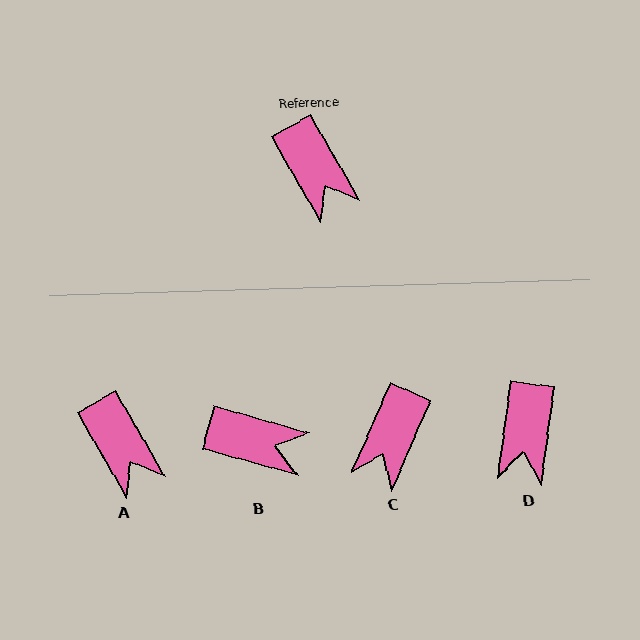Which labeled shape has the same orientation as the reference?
A.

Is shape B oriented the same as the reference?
No, it is off by about 44 degrees.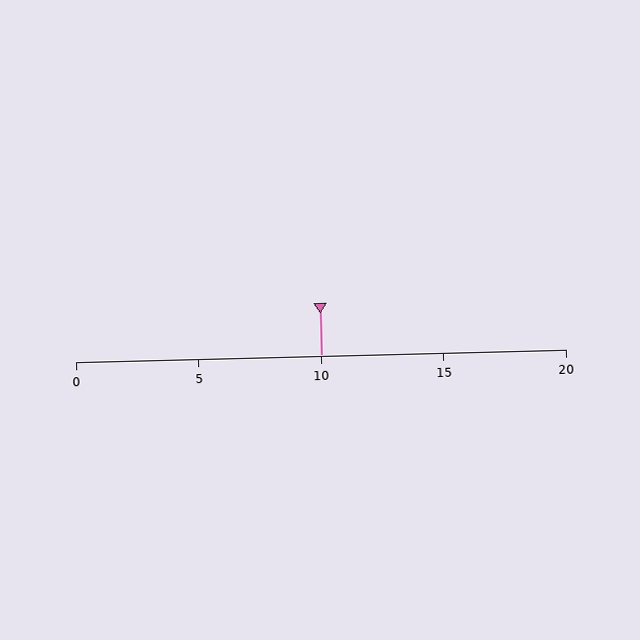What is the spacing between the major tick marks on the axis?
The major ticks are spaced 5 apart.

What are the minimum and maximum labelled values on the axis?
The axis runs from 0 to 20.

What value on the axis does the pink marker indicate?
The marker indicates approximately 10.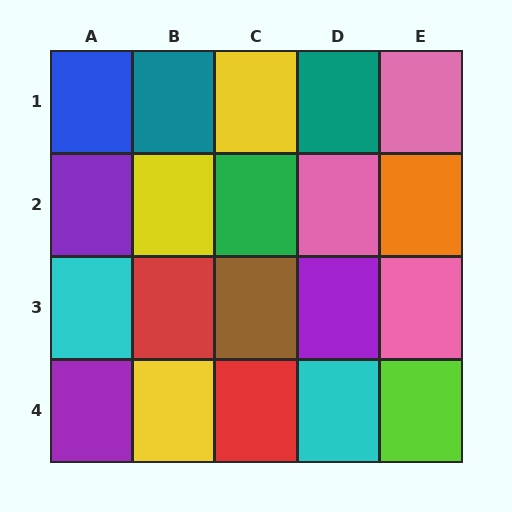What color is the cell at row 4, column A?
Purple.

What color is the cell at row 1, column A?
Blue.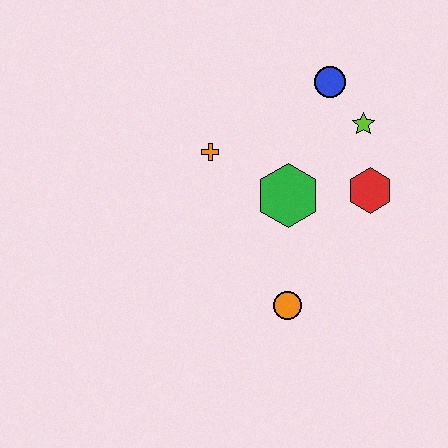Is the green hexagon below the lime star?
Yes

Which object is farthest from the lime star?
The orange circle is farthest from the lime star.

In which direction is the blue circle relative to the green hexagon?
The blue circle is above the green hexagon.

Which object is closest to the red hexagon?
The lime star is closest to the red hexagon.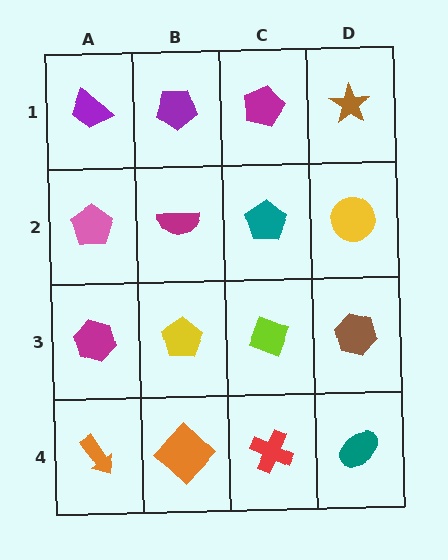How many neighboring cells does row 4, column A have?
2.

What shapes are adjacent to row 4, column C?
A lime diamond (row 3, column C), an orange diamond (row 4, column B), a teal ellipse (row 4, column D).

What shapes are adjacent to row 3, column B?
A magenta semicircle (row 2, column B), an orange diamond (row 4, column B), a magenta hexagon (row 3, column A), a lime diamond (row 3, column C).